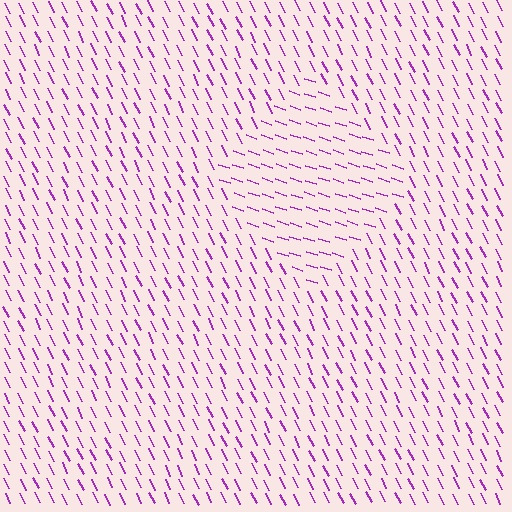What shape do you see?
I see a diamond.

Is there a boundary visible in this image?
Yes, there is a texture boundary formed by a change in line orientation.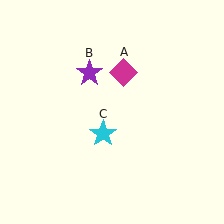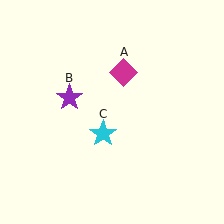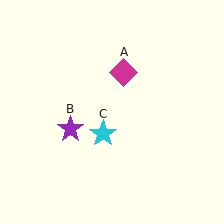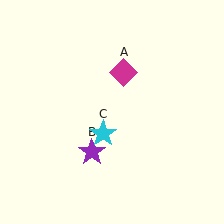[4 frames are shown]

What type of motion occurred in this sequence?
The purple star (object B) rotated counterclockwise around the center of the scene.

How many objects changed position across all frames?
1 object changed position: purple star (object B).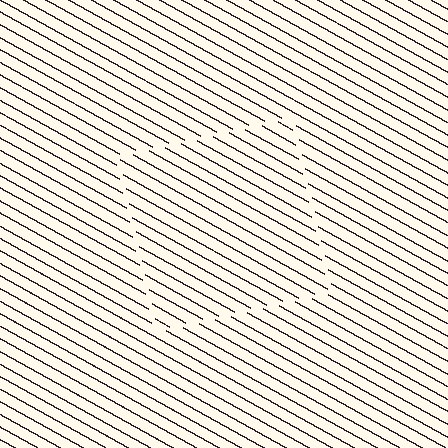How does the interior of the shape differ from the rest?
The interior of the shape contains the same grating, shifted by half a period — the contour is defined by the phase discontinuity where line-ends from the inner and outer gratings abut.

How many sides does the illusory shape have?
4 sides — the line-ends trace a square.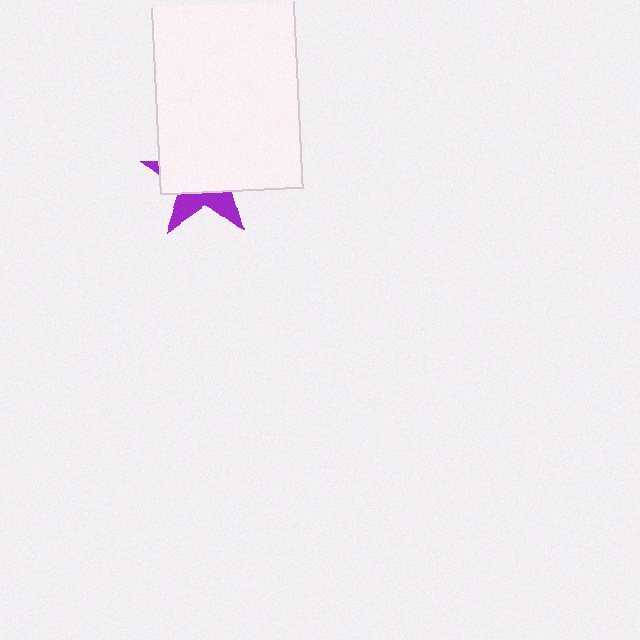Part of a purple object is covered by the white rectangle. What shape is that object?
It is a star.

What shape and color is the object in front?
The object in front is a white rectangle.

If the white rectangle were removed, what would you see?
You would see the complete purple star.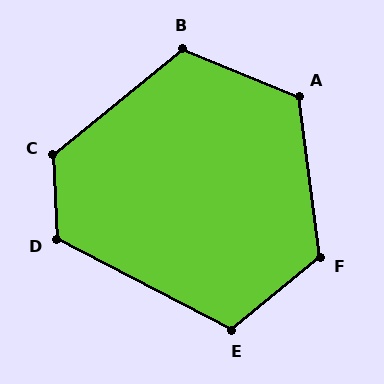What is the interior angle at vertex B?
Approximately 118 degrees (obtuse).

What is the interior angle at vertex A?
Approximately 120 degrees (obtuse).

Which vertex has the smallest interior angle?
E, at approximately 113 degrees.